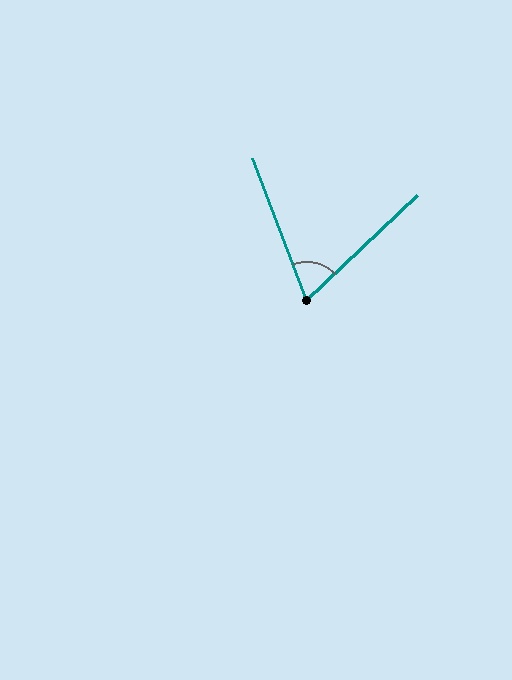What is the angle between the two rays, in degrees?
Approximately 68 degrees.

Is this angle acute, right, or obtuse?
It is acute.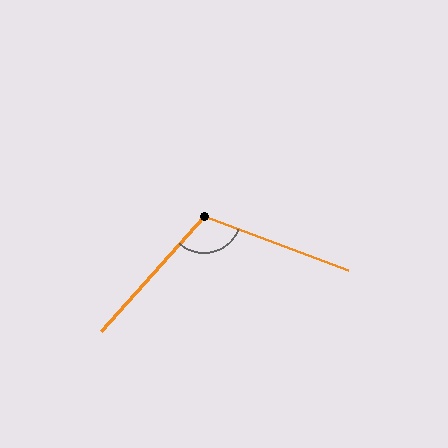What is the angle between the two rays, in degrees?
Approximately 111 degrees.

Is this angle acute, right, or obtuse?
It is obtuse.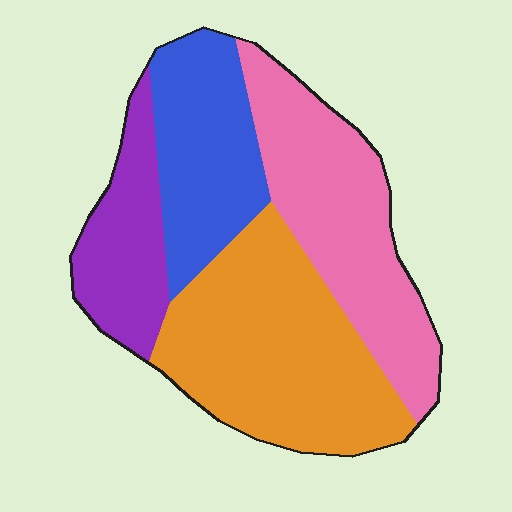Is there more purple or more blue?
Blue.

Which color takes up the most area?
Orange, at roughly 35%.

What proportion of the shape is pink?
Pink takes up between a quarter and a half of the shape.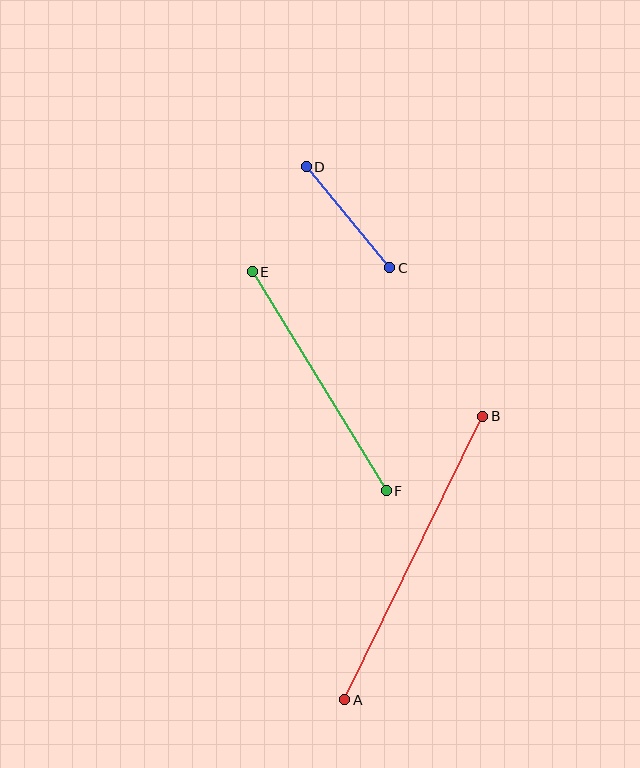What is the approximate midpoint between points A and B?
The midpoint is at approximately (414, 558) pixels.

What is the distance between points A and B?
The distance is approximately 315 pixels.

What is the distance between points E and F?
The distance is approximately 257 pixels.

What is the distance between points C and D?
The distance is approximately 131 pixels.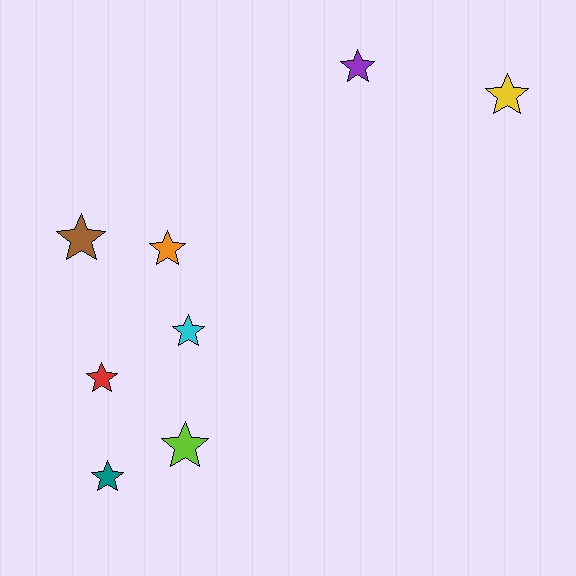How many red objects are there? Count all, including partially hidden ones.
There is 1 red object.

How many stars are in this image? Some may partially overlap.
There are 8 stars.